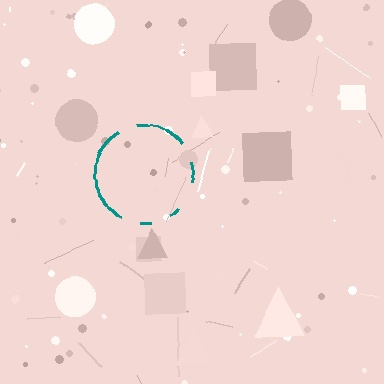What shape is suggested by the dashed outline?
The dashed outline suggests a circle.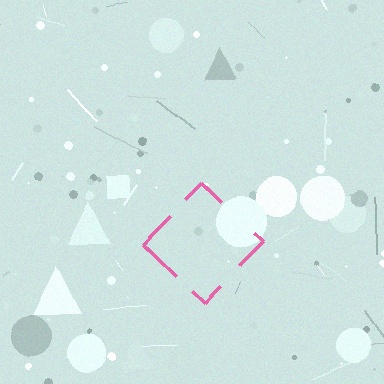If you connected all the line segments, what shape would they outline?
They would outline a diamond.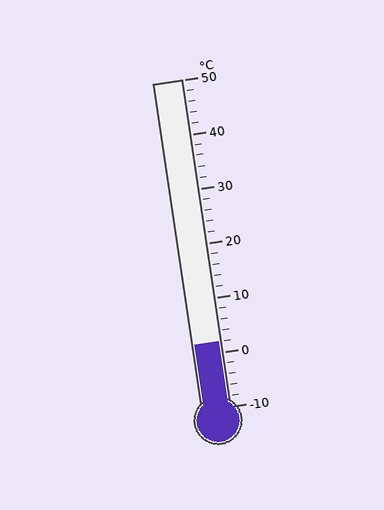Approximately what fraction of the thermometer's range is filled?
The thermometer is filled to approximately 20% of its range.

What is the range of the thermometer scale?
The thermometer scale ranges from -10°C to 50°C.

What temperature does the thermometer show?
The thermometer shows approximately 2°C.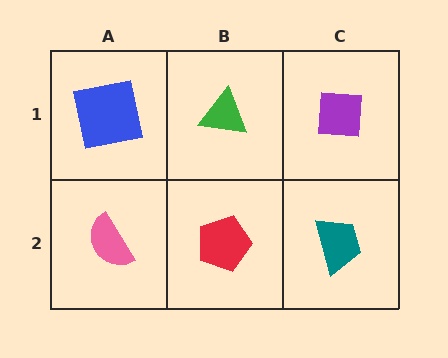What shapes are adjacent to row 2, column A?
A blue square (row 1, column A), a red pentagon (row 2, column B).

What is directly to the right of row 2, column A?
A red pentagon.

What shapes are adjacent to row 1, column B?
A red pentagon (row 2, column B), a blue square (row 1, column A), a purple square (row 1, column C).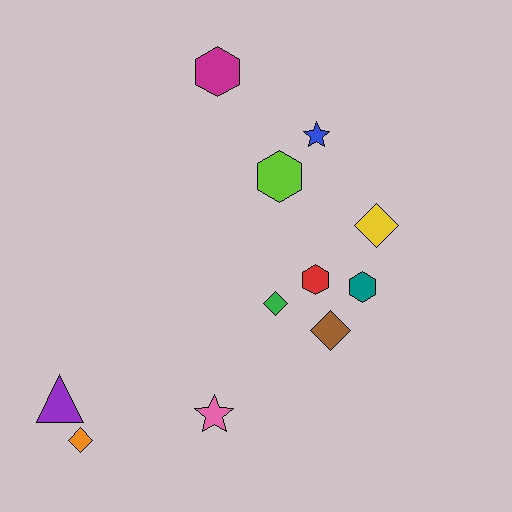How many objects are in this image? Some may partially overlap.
There are 11 objects.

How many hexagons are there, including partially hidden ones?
There are 4 hexagons.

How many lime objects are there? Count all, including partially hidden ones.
There is 1 lime object.